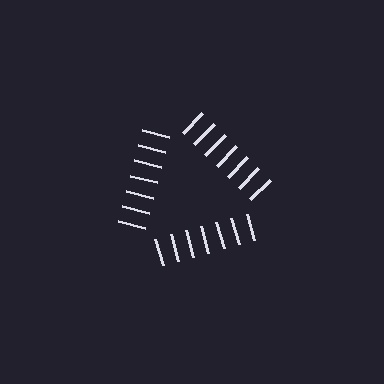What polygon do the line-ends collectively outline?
An illusory triangle — the line segments terminate on its edges but no continuous stroke is drawn.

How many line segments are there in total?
21 — 7 along each of the 3 edges.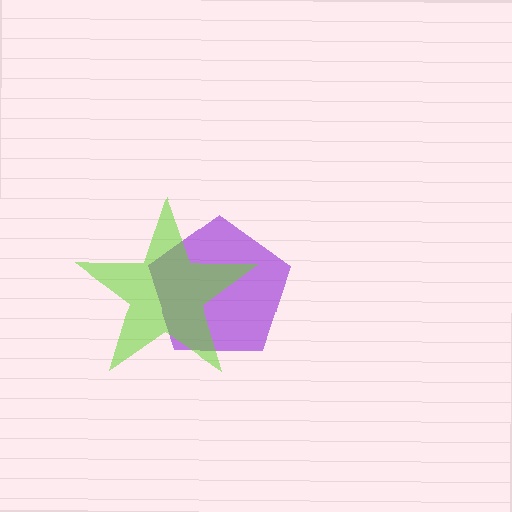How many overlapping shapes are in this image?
There are 2 overlapping shapes in the image.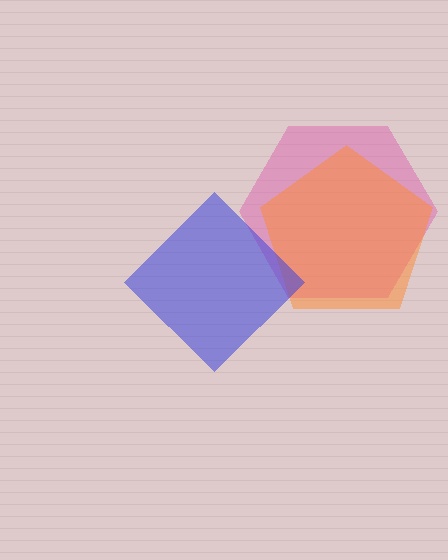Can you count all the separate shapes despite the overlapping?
Yes, there are 3 separate shapes.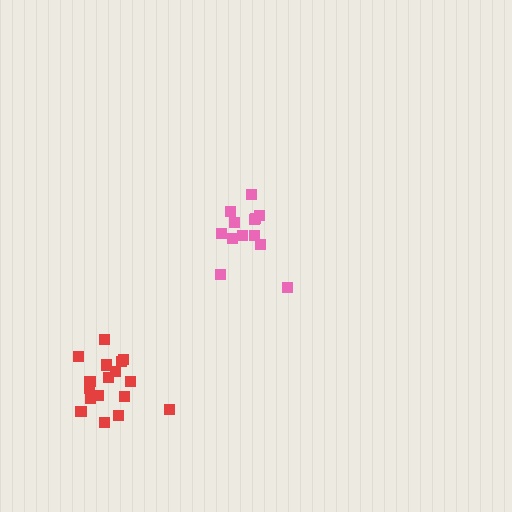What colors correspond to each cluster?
The clusters are colored: pink, red.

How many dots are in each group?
Group 1: 13 dots, Group 2: 17 dots (30 total).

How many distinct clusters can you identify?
There are 2 distinct clusters.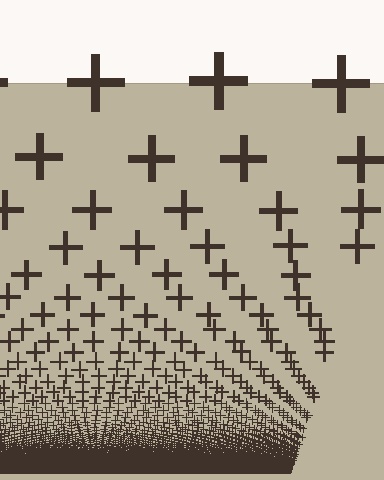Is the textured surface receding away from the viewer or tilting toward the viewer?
The surface appears to tilt toward the viewer. Texture elements get larger and sparser toward the top.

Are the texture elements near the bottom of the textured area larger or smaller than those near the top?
Smaller. The gradient is inverted — elements near the bottom are smaller and denser.